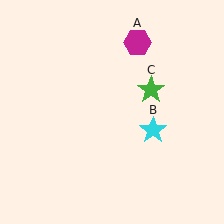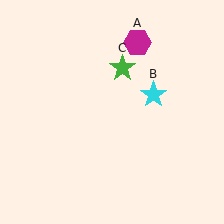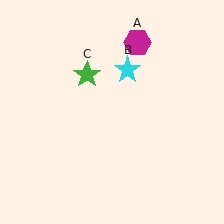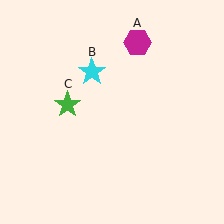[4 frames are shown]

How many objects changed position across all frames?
2 objects changed position: cyan star (object B), green star (object C).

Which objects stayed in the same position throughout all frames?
Magenta hexagon (object A) remained stationary.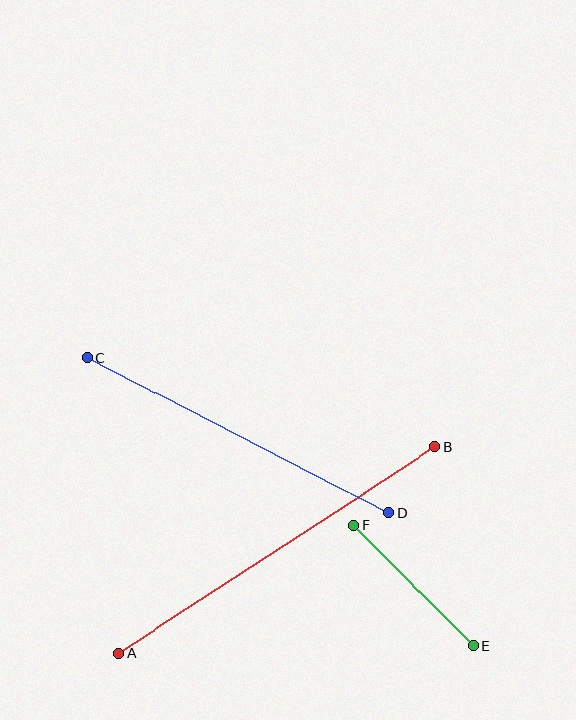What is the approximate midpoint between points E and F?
The midpoint is at approximately (413, 585) pixels.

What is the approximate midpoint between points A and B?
The midpoint is at approximately (277, 550) pixels.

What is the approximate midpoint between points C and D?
The midpoint is at approximately (238, 435) pixels.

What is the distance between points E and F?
The distance is approximately 171 pixels.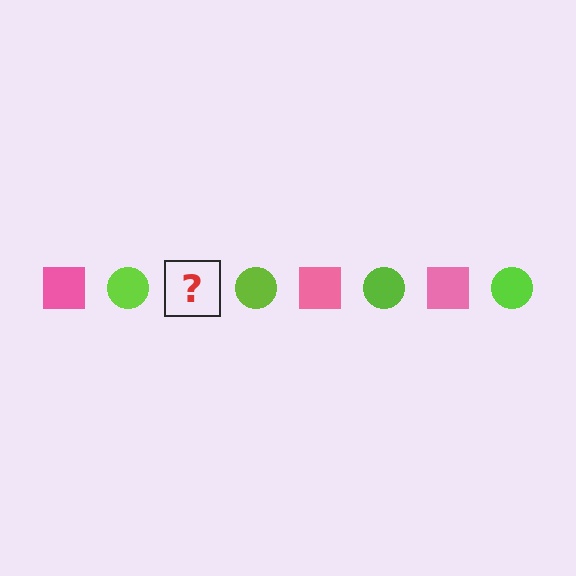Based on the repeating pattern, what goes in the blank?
The blank should be a pink square.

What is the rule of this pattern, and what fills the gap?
The rule is that the pattern alternates between pink square and lime circle. The gap should be filled with a pink square.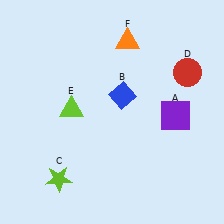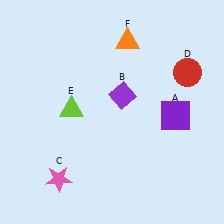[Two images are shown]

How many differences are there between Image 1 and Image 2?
There are 2 differences between the two images.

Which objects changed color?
B changed from blue to purple. C changed from lime to pink.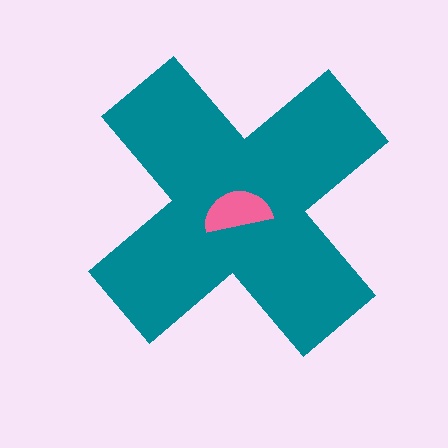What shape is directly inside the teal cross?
The pink semicircle.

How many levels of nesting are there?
2.